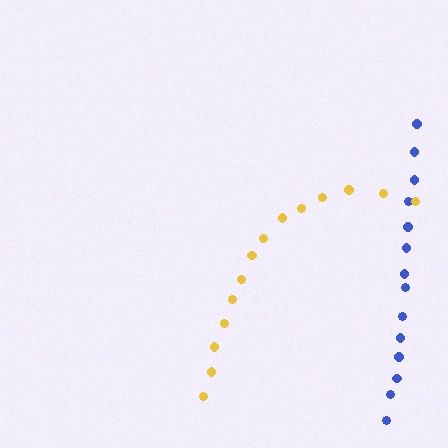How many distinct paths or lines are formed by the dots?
There are 2 distinct paths.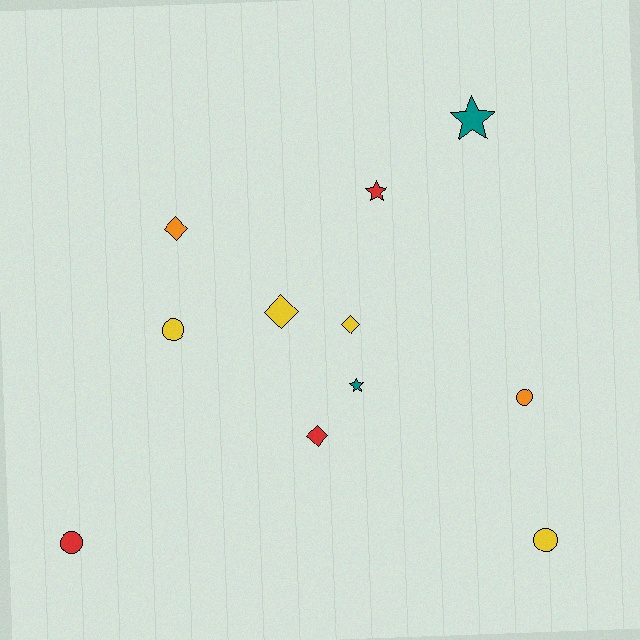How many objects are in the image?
There are 11 objects.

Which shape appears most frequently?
Circle, with 4 objects.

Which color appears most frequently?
Yellow, with 4 objects.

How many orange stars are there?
There are no orange stars.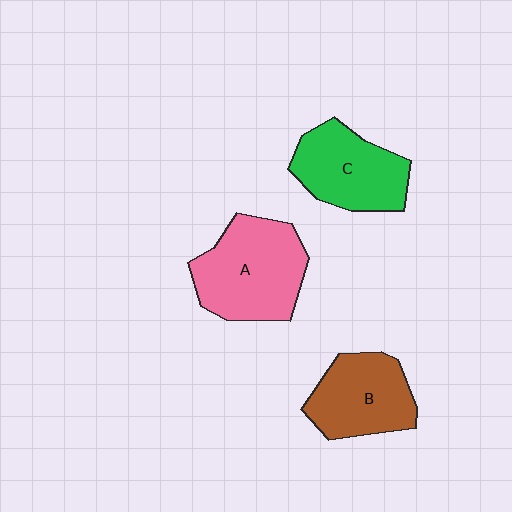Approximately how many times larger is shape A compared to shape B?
Approximately 1.3 times.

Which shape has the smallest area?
Shape B (brown).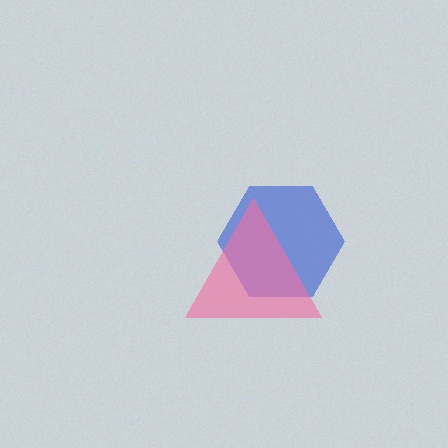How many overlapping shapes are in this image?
There are 2 overlapping shapes in the image.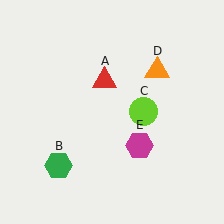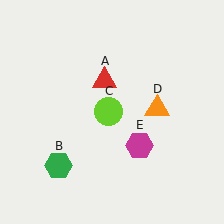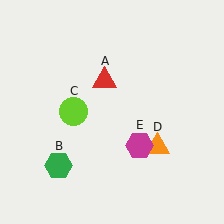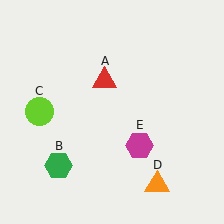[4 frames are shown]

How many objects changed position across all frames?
2 objects changed position: lime circle (object C), orange triangle (object D).